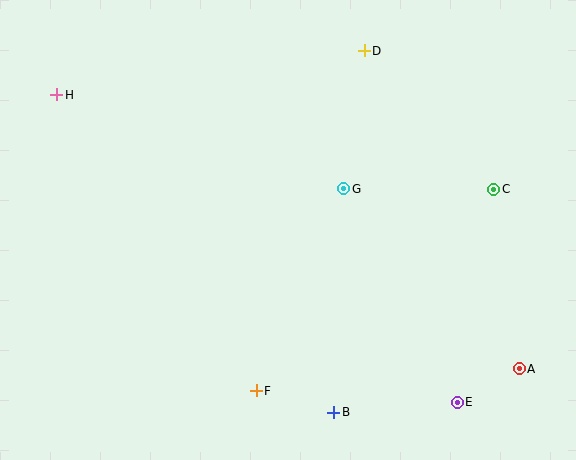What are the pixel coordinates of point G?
Point G is at (344, 189).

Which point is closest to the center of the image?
Point G at (344, 189) is closest to the center.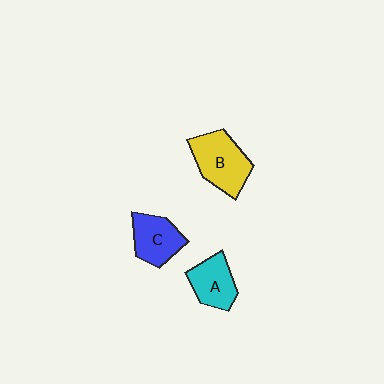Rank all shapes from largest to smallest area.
From largest to smallest: B (yellow), C (blue), A (cyan).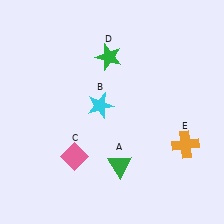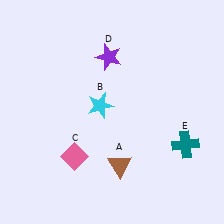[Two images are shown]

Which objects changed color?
A changed from green to brown. D changed from green to purple. E changed from orange to teal.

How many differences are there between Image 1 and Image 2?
There are 3 differences between the two images.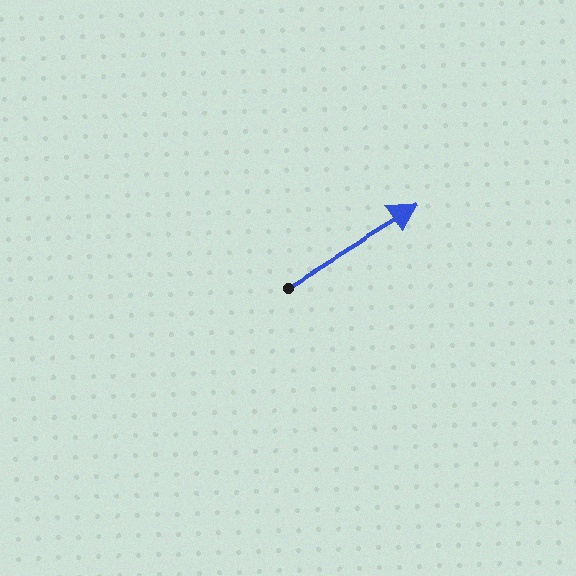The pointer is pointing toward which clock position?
Roughly 2 o'clock.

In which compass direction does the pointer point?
Northeast.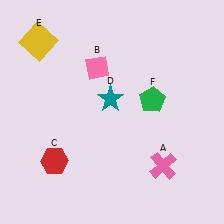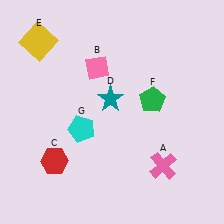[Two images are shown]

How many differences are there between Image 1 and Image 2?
There is 1 difference between the two images.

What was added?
A cyan pentagon (G) was added in Image 2.